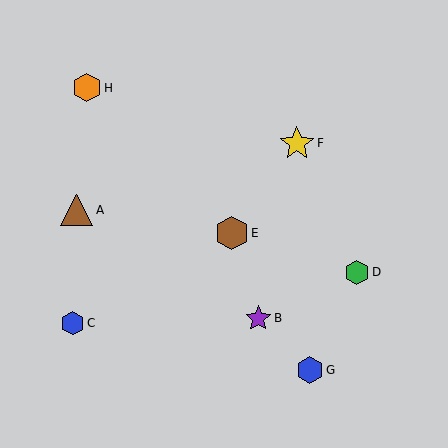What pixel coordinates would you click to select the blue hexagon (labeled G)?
Click at (310, 370) to select the blue hexagon G.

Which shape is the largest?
The yellow star (labeled F) is the largest.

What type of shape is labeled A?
Shape A is a brown triangle.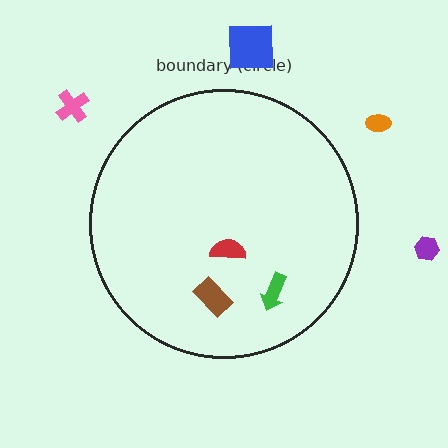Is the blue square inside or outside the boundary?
Outside.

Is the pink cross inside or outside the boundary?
Outside.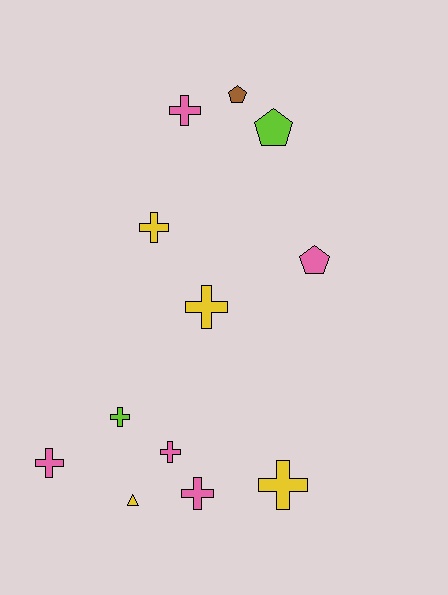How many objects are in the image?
There are 12 objects.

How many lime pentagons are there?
There is 1 lime pentagon.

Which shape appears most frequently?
Cross, with 8 objects.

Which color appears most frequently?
Pink, with 5 objects.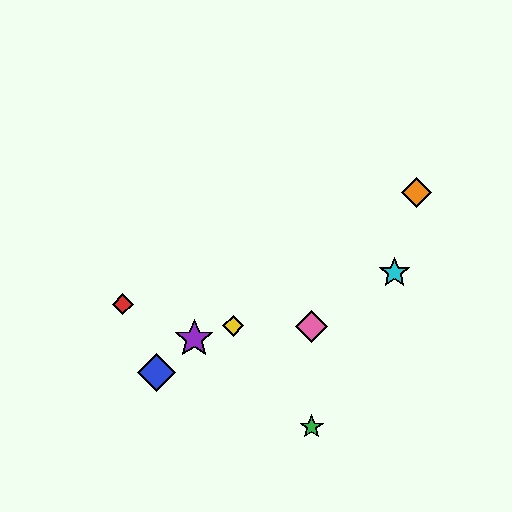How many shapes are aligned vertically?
2 shapes (the green star, the pink diamond) are aligned vertically.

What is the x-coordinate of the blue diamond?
The blue diamond is at x≈156.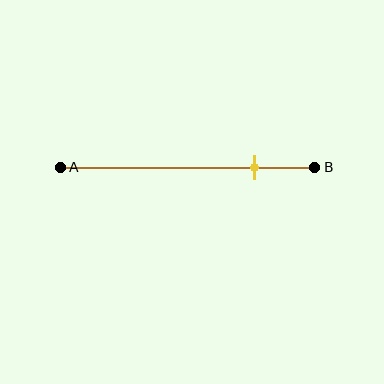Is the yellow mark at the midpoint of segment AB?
No, the mark is at about 75% from A, not at the 50% midpoint.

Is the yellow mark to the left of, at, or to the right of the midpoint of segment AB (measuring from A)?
The yellow mark is to the right of the midpoint of segment AB.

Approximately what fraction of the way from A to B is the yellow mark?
The yellow mark is approximately 75% of the way from A to B.